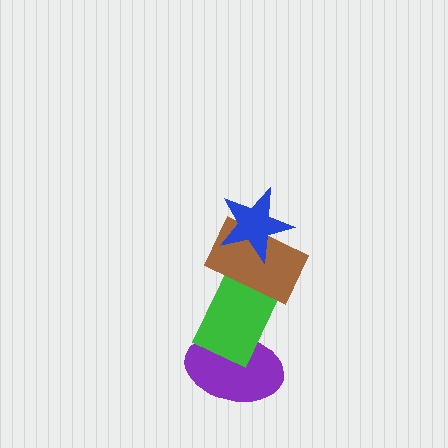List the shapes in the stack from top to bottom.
From top to bottom: the blue star, the brown rectangle, the green rectangle, the purple ellipse.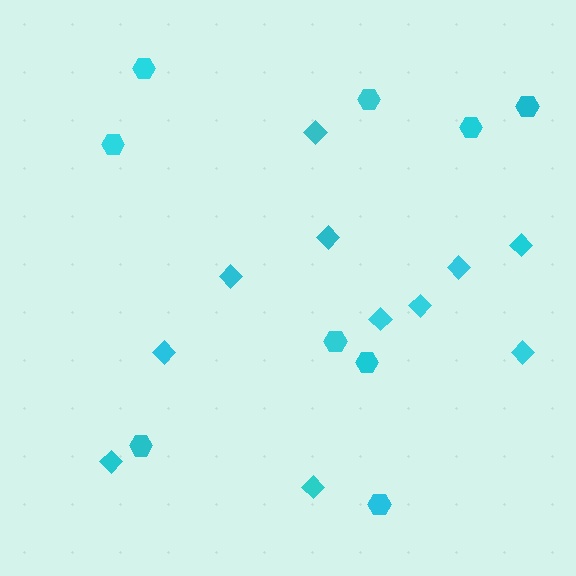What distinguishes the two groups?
There are 2 groups: one group of diamonds (11) and one group of hexagons (9).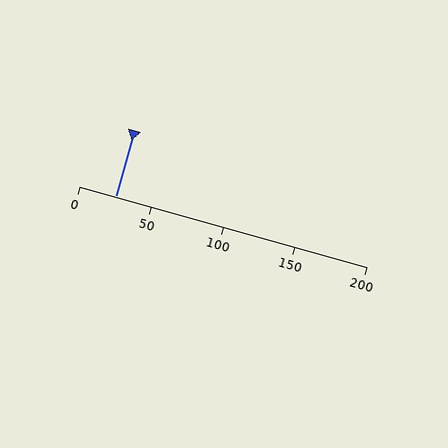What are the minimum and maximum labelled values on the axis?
The axis runs from 0 to 200.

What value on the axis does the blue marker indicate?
The marker indicates approximately 25.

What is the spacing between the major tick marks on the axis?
The major ticks are spaced 50 apart.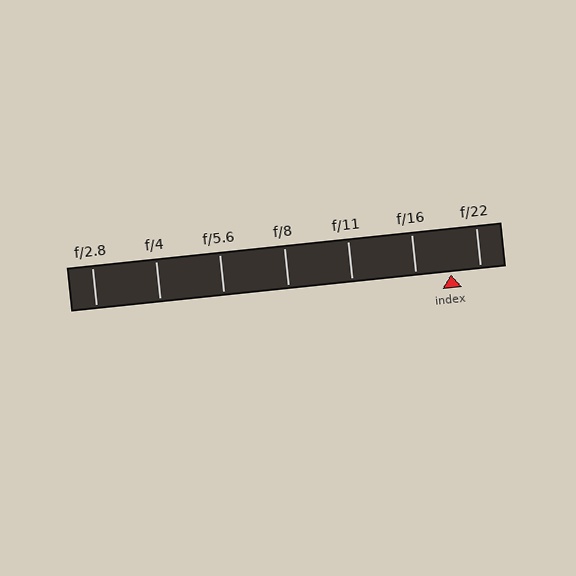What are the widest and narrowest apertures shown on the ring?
The widest aperture shown is f/2.8 and the narrowest is f/22.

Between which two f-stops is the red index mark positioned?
The index mark is between f/16 and f/22.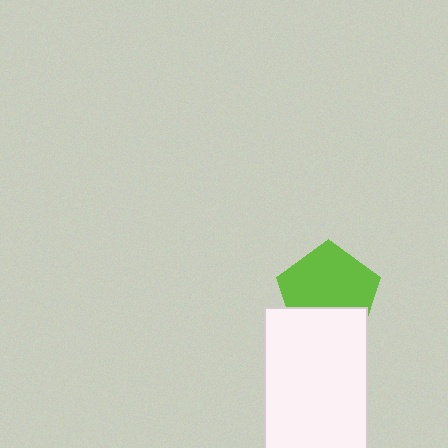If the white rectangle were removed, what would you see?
You would see the complete lime pentagon.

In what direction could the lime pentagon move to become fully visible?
The lime pentagon could move up. That would shift it out from behind the white rectangle entirely.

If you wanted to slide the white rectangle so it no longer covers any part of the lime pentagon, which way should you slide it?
Slide it down — that is the most direct way to separate the two shapes.